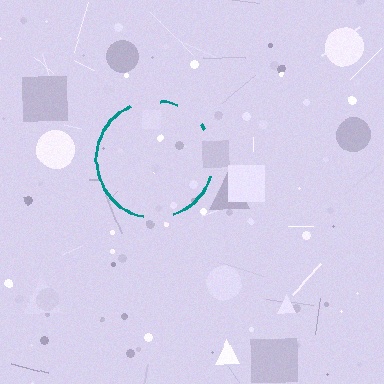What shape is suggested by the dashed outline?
The dashed outline suggests a circle.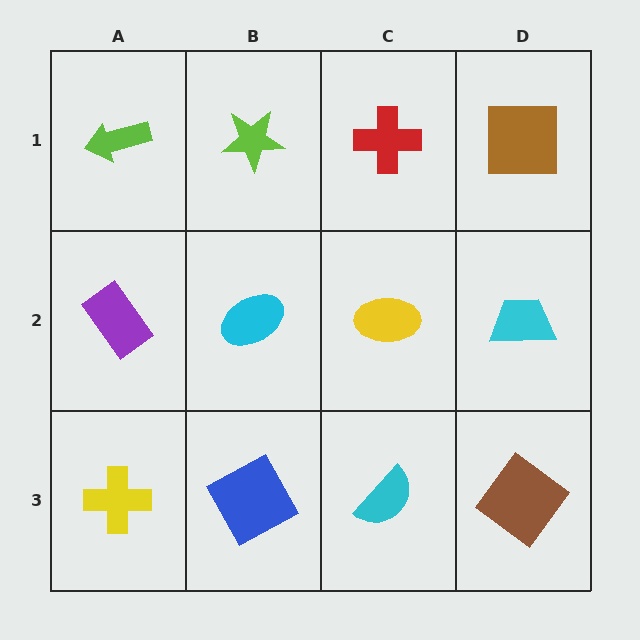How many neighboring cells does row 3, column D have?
2.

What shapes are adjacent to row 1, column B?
A cyan ellipse (row 2, column B), a lime arrow (row 1, column A), a red cross (row 1, column C).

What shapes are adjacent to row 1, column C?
A yellow ellipse (row 2, column C), a lime star (row 1, column B), a brown square (row 1, column D).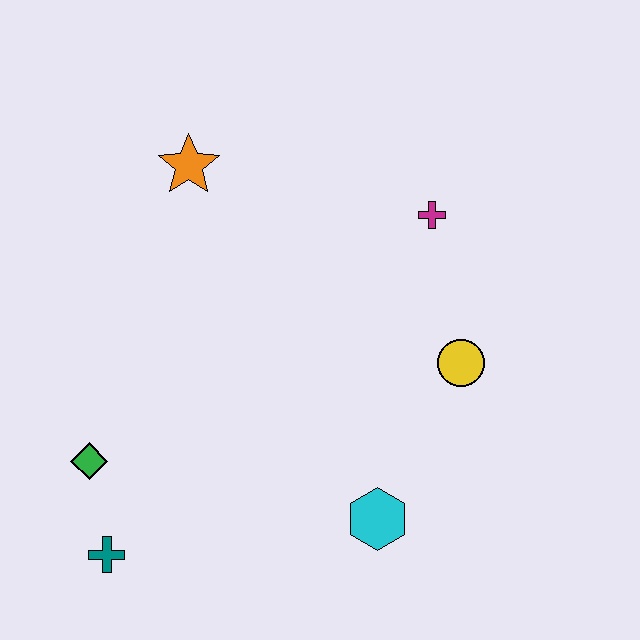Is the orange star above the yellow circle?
Yes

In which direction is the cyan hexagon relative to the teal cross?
The cyan hexagon is to the right of the teal cross.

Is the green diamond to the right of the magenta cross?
No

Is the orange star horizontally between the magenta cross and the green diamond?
Yes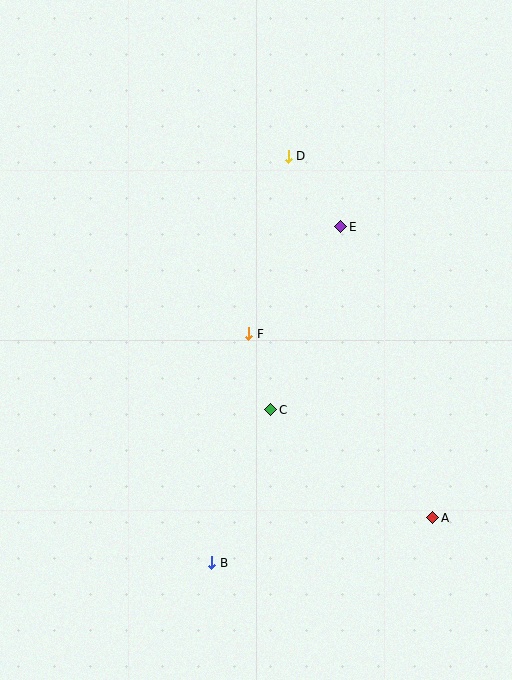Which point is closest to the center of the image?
Point F at (249, 334) is closest to the center.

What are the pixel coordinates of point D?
Point D is at (288, 156).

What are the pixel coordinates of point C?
Point C is at (271, 410).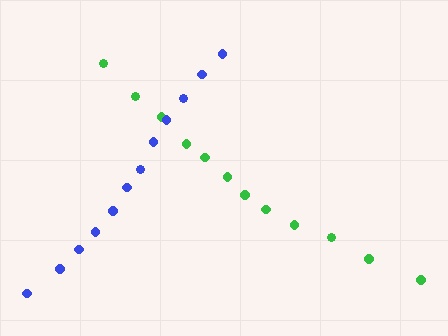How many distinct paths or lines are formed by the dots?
There are 2 distinct paths.